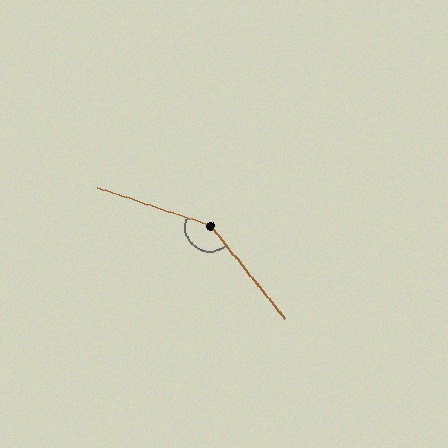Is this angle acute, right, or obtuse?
It is obtuse.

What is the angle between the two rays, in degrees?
Approximately 148 degrees.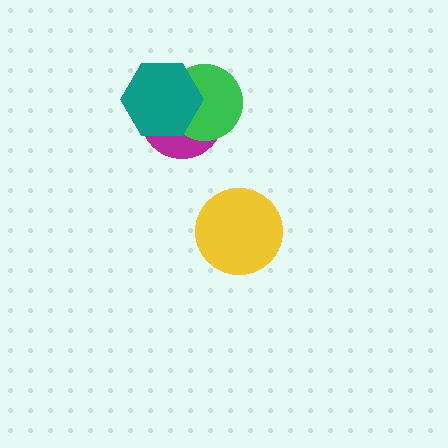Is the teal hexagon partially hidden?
No, no other shape covers it.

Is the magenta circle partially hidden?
Yes, it is partially covered by another shape.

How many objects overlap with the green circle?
2 objects overlap with the green circle.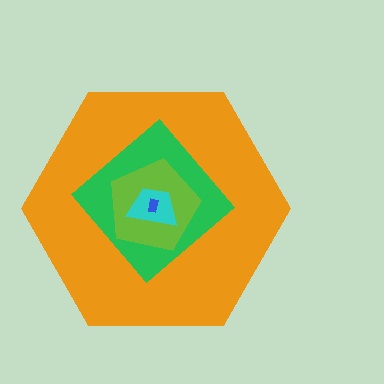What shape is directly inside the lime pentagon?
The cyan trapezoid.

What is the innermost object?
The blue rectangle.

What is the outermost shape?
The orange hexagon.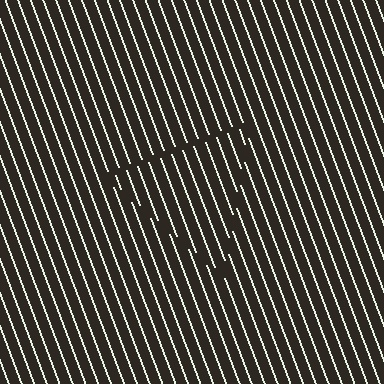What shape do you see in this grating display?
An illusory triangle. The interior of the shape contains the same grating, shifted by half a period — the contour is defined by the phase discontinuity where line-ends from the inner and outer gratings abut.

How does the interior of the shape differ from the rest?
The interior of the shape contains the same grating, shifted by half a period — the contour is defined by the phase discontinuity where line-ends from the inner and outer gratings abut.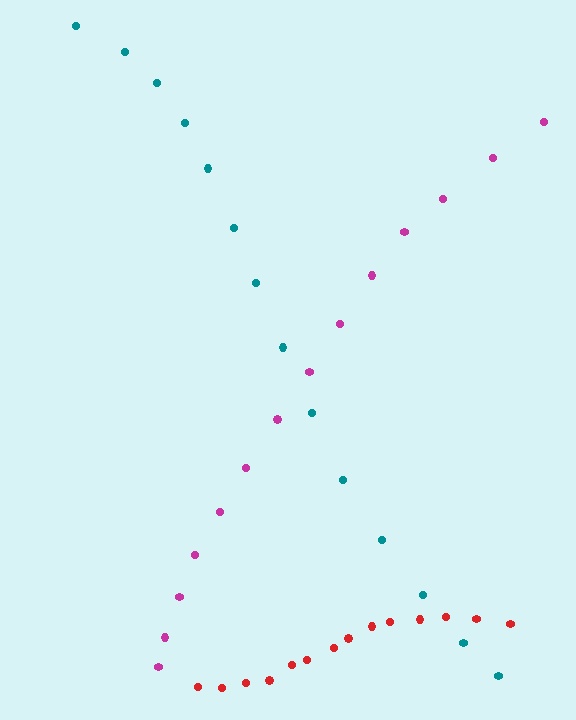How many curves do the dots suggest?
There are 3 distinct paths.